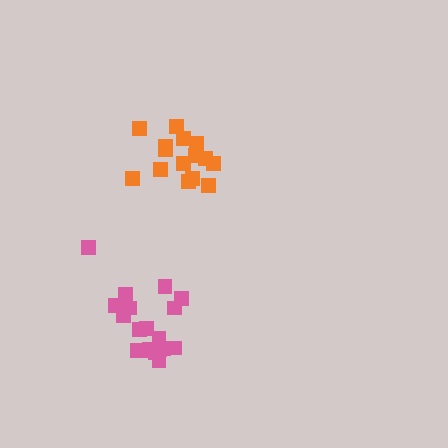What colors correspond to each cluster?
The clusters are colored: orange, pink.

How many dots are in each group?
Group 1: 16 dots, Group 2: 19 dots (35 total).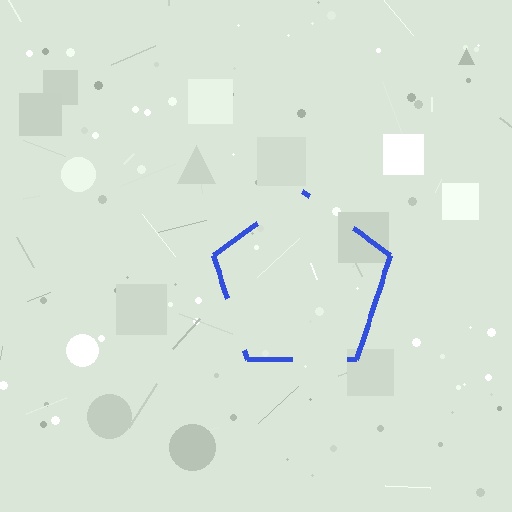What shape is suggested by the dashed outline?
The dashed outline suggests a pentagon.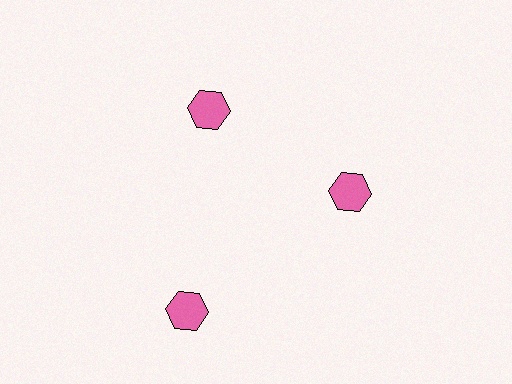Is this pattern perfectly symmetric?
No. The 3 pink hexagons are arranged in a ring, but one element near the 7 o'clock position is pushed outward from the center, breaking the 3-fold rotational symmetry.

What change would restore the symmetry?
The symmetry would be restored by moving it inward, back onto the ring so that all 3 hexagons sit at equal angles and equal distance from the center.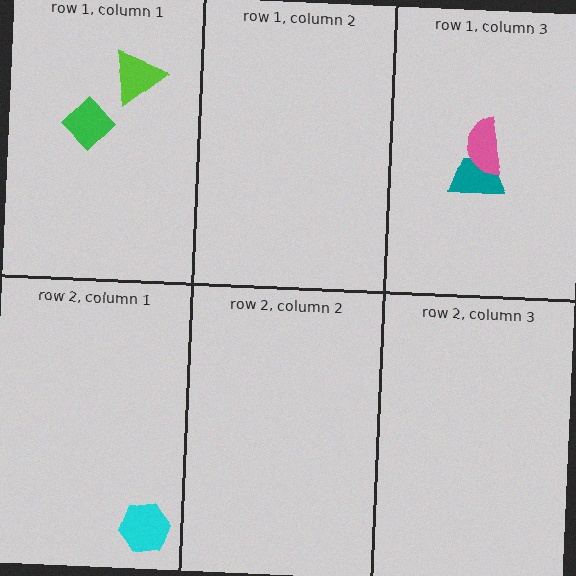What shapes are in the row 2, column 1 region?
The cyan hexagon.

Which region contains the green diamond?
The row 1, column 1 region.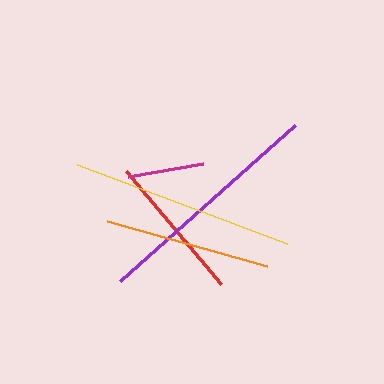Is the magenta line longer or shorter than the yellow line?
The yellow line is longer than the magenta line.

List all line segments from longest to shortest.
From longest to shortest: purple, yellow, orange, red, magenta.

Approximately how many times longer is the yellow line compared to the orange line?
The yellow line is approximately 1.3 times the length of the orange line.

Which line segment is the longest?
The purple line is the longest at approximately 234 pixels.